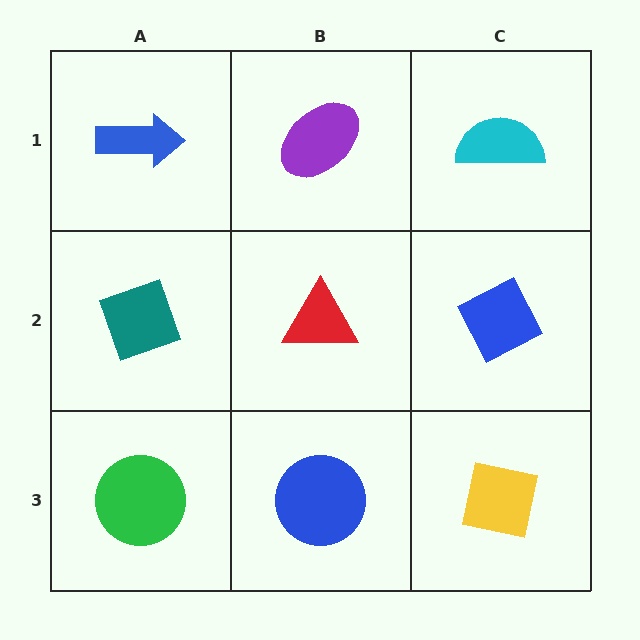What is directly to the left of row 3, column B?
A green circle.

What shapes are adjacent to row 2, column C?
A cyan semicircle (row 1, column C), a yellow square (row 3, column C), a red triangle (row 2, column B).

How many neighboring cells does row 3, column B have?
3.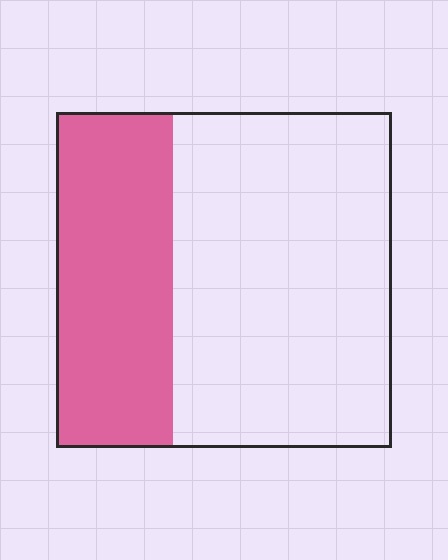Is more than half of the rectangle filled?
No.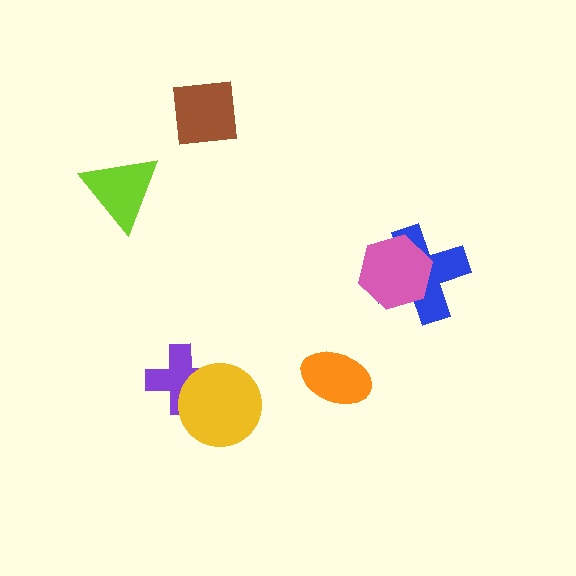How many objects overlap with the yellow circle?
1 object overlaps with the yellow circle.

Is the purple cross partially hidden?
Yes, it is partially covered by another shape.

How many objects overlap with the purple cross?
1 object overlaps with the purple cross.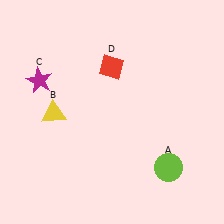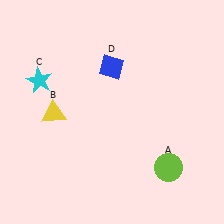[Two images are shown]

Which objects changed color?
C changed from magenta to cyan. D changed from red to blue.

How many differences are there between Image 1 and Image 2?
There are 2 differences between the two images.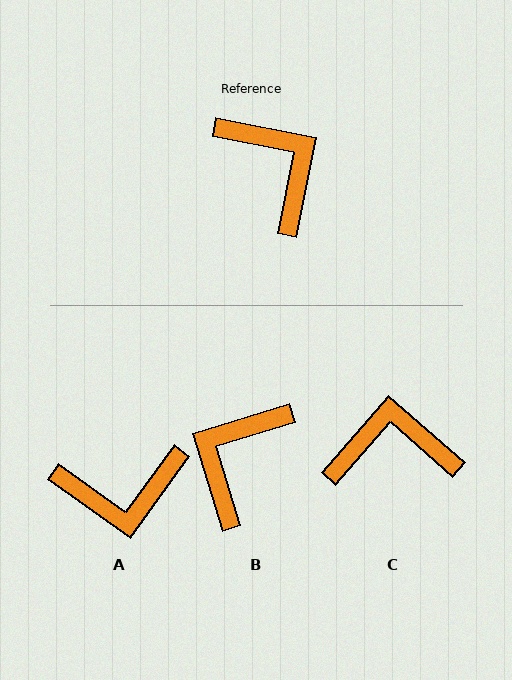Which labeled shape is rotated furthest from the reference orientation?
B, about 118 degrees away.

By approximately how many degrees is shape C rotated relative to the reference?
Approximately 60 degrees counter-clockwise.